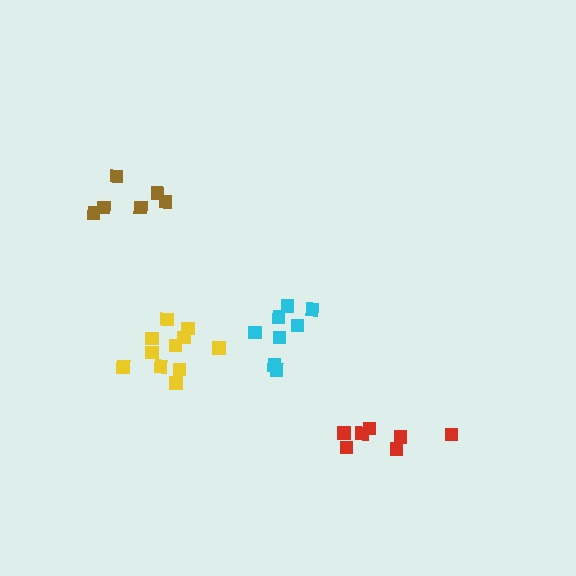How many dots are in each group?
Group 1: 6 dots, Group 2: 11 dots, Group 3: 7 dots, Group 4: 8 dots (32 total).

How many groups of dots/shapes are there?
There are 4 groups.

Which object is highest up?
The brown cluster is topmost.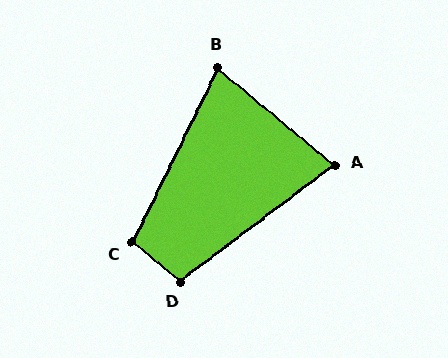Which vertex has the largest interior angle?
D, at approximately 104 degrees.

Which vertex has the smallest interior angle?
B, at approximately 76 degrees.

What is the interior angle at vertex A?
Approximately 77 degrees (acute).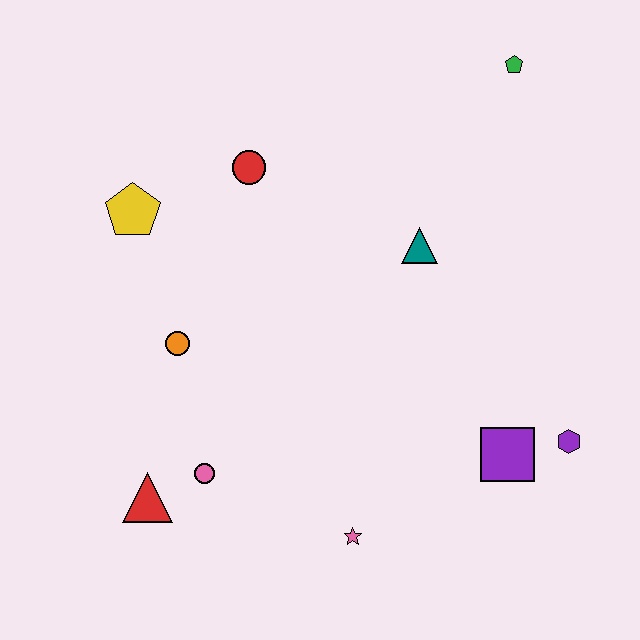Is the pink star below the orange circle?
Yes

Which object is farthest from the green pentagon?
The red triangle is farthest from the green pentagon.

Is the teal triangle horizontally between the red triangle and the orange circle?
No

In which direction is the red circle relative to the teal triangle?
The red circle is to the left of the teal triangle.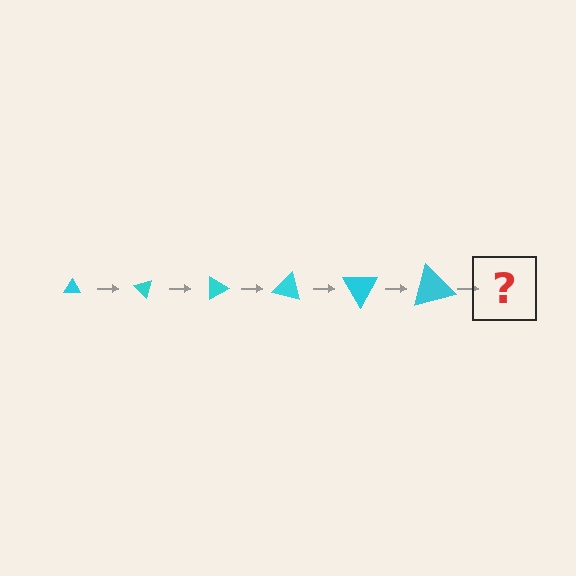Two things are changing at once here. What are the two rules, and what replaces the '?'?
The two rules are that the triangle grows larger each step and it rotates 45 degrees each step. The '?' should be a triangle, larger than the previous one and rotated 270 degrees from the start.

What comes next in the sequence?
The next element should be a triangle, larger than the previous one and rotated 270 degrees from the start.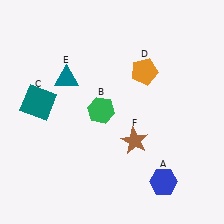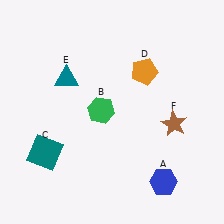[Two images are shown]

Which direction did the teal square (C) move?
The teal square (C) moved down.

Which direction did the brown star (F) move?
The brown star (F) moved right.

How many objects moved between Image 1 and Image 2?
2 objects moved between the two images.